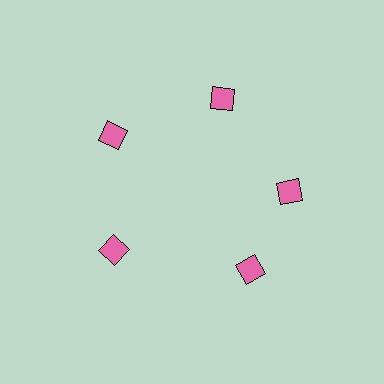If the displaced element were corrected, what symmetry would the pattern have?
It would have 5-fold rotational symmetry — the pattern would map onto itself every 72 degrees.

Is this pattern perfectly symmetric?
No. The 5 pink squares are arranged in a ring, but one element near the 5 o'clock position is rotated out of alignment along the ring, breaking the 5-fold rotational symmetry.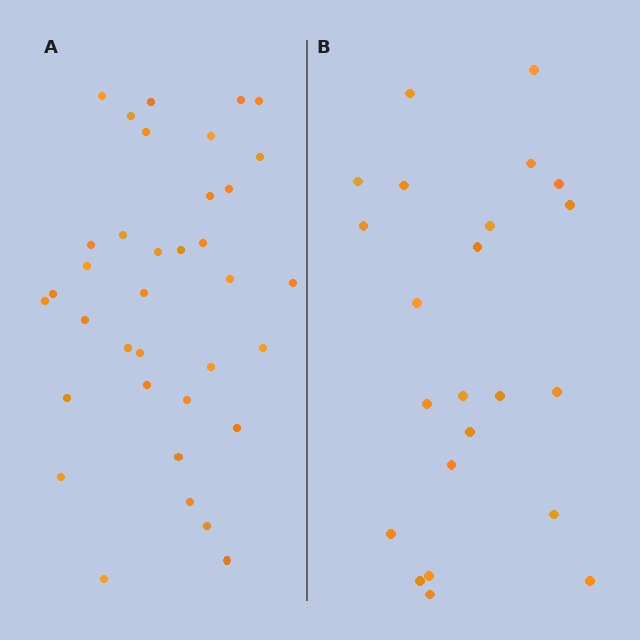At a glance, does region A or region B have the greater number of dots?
Region A (the left region) has more dots.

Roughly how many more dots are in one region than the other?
Region A has approximately 15 more dots than region B.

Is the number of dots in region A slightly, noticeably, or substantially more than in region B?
Region A has substantially more. The ratio is roughly 1.6 to 1.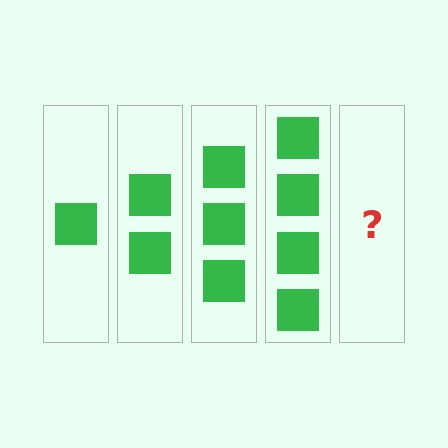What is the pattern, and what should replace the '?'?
The pattern is that each step adds one more square. The '?' should be 5 squares.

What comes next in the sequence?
The next element should be 5 squares.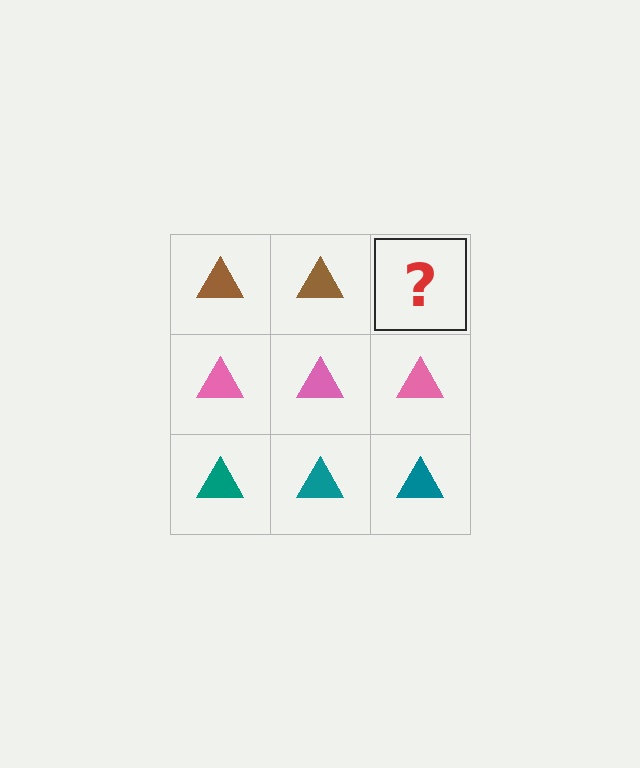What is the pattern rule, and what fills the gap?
The rule is that each row has a consistent color. The gap should be filled with a brown triangle.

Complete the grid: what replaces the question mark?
The question mark should be replaced with a brown triangle.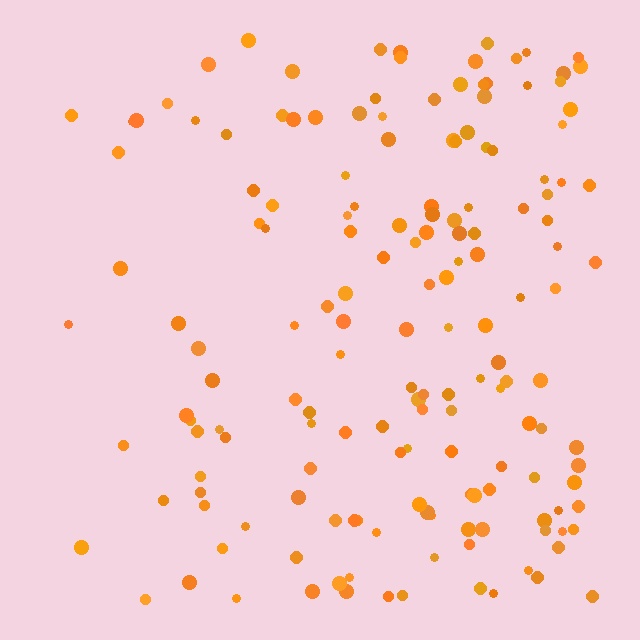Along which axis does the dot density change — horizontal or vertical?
Horizontal.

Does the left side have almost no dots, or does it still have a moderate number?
Still a moderate number, just noticeably fewer than the right.